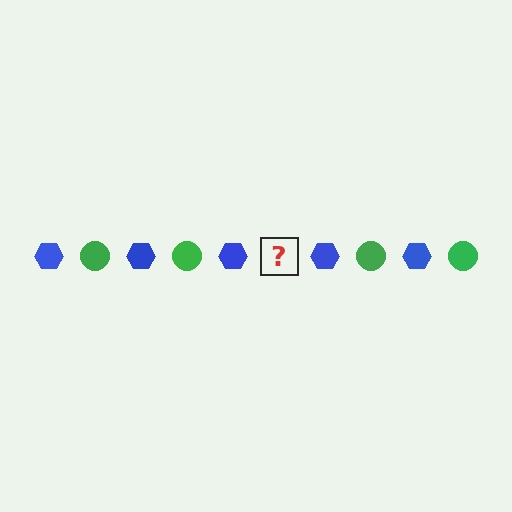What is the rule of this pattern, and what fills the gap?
The rule is that the pattern alternates between blue hexagon and green circle. The gap should be filled with a green circle.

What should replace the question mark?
The question mark should be replaced with a green circle.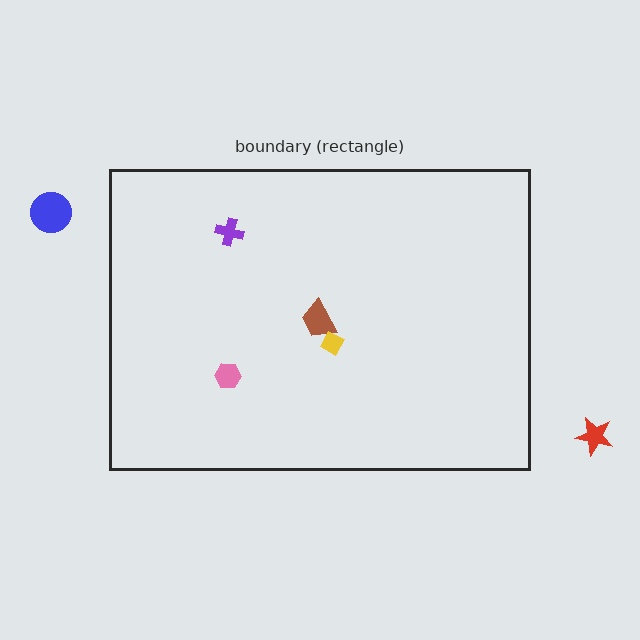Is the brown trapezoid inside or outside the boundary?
Inside.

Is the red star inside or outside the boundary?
Outside.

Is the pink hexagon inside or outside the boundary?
Inside.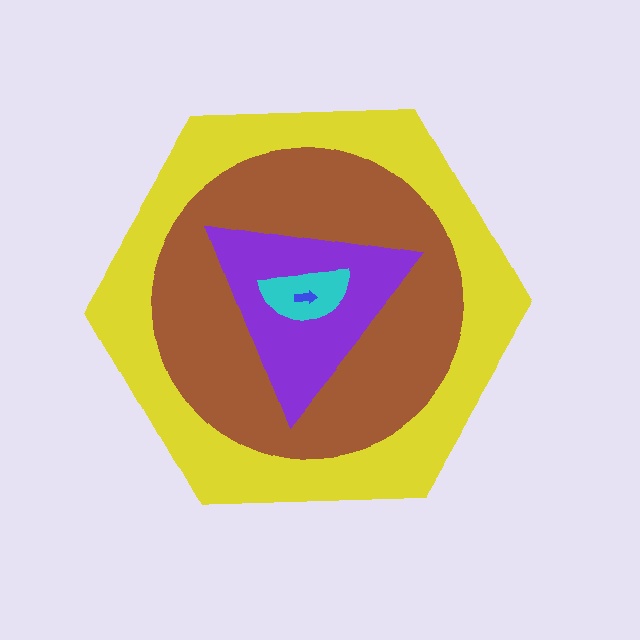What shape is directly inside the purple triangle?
The cyan semicircle.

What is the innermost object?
The blue arrow.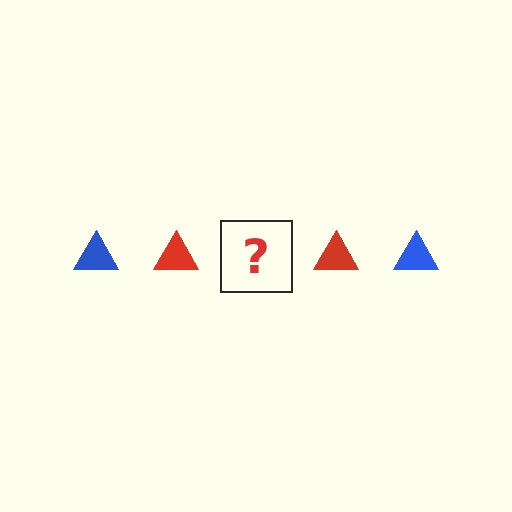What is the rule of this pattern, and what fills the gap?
The rule is that the pattern cycles through blue, red triangles. The gap should be filled with a blue triangle.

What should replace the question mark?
The question mark should be replaced with a blue triangle.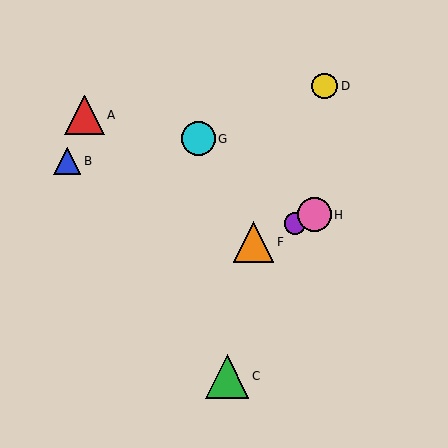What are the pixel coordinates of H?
Object H is at (314, 215).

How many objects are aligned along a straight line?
3 objects (E, F, H) are aligned along a straight line.